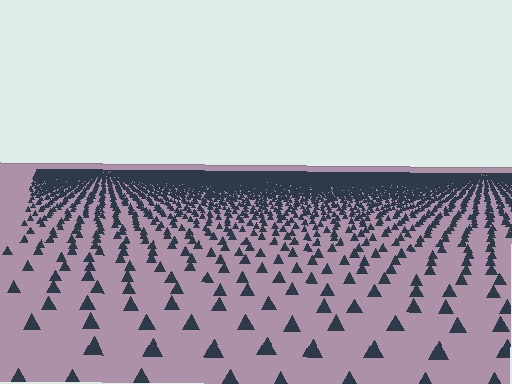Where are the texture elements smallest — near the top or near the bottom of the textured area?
Near the top.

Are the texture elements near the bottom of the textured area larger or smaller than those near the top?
Larger. Near the bottom, elements are closer to the viewer and appear at a bigger on-screen size.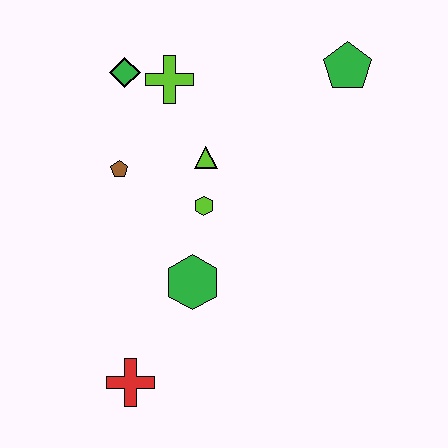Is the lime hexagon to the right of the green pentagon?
No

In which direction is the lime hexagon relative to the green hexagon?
The lime hexagon is above the green hexagon.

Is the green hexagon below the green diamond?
Yes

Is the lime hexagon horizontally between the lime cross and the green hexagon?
No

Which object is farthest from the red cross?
The green pentagon is farthest from the red cross.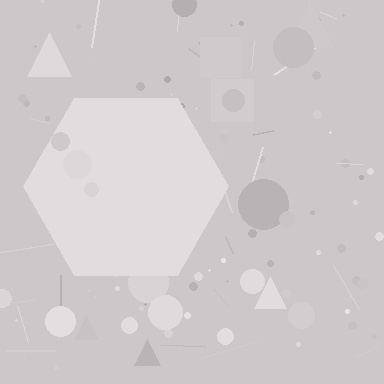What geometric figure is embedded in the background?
A hexagon is embedded in the background.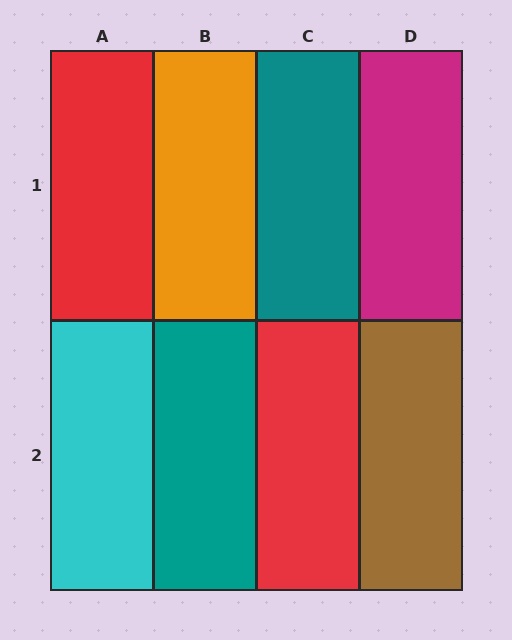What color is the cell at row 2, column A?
Cyan.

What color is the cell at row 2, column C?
Red.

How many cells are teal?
2 cells are teal.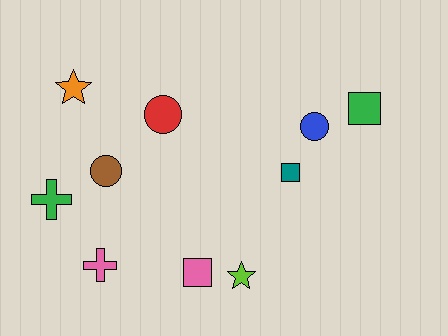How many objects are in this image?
There are 10 objects.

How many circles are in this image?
There are 3 circles.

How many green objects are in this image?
There are 2 green objects.